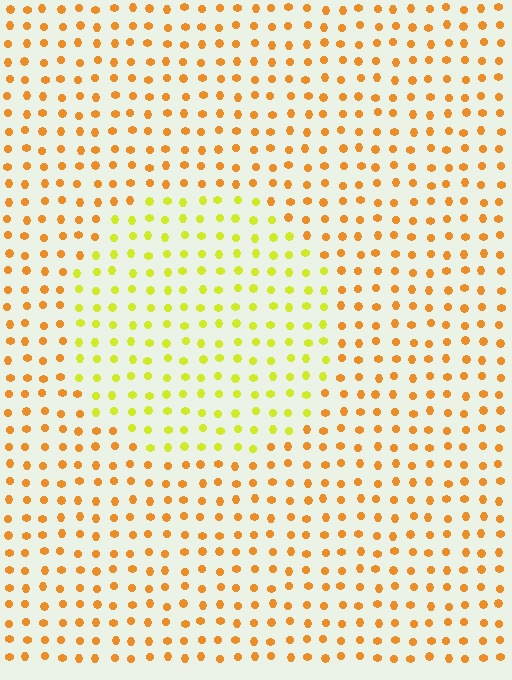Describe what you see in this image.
The image is filled with small orange elements in a uniform arrangement. A circle-shaped region is visible where the elements are tinted to a slightly different hue, forming a subtle color boundary.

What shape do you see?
I see a circle.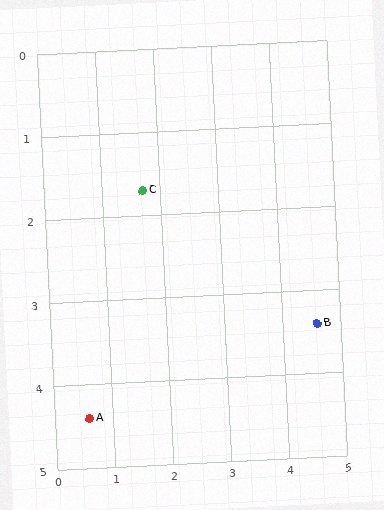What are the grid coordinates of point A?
Point A is at approximately (0.6, 4.4).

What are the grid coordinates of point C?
Point C is at approximately (1.7, 1.7).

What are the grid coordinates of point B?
Point B is at approximately (4.6, 3.4).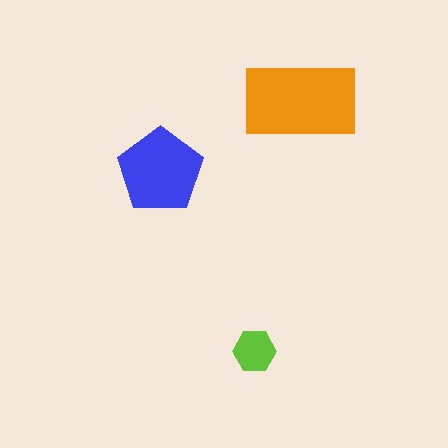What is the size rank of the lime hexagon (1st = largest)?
3rd.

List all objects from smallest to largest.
The lime hexagon, the blue pentagon, the orange rectangle.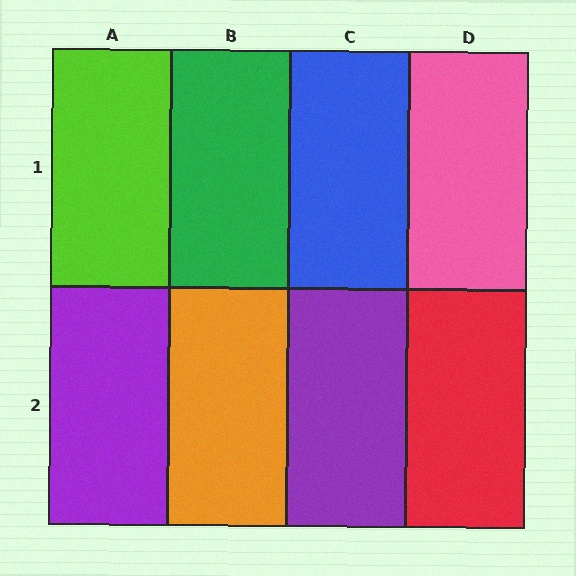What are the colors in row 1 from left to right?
Lime, green, blue, pink.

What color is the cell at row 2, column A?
Purple.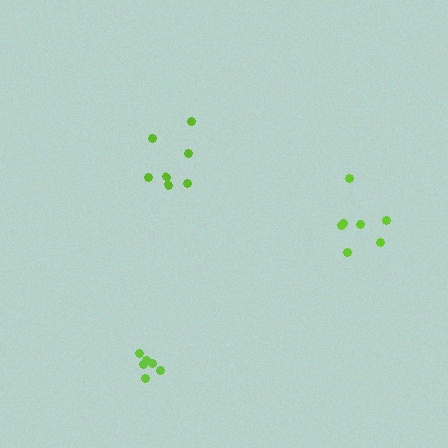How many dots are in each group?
Group 1: 7 dots, Group 2: 7 dots, Group 3: 6 dots (20 total).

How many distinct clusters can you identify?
There are 3 distinct clusters.